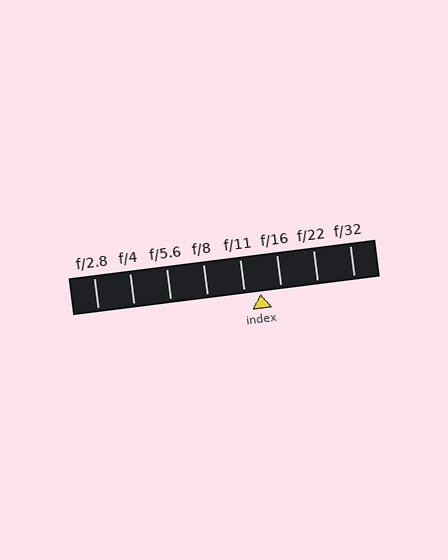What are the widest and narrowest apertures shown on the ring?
The widest aperture shown is f/2.8 and the narrowest is f/32.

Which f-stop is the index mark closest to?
The index mark is closest to f/11.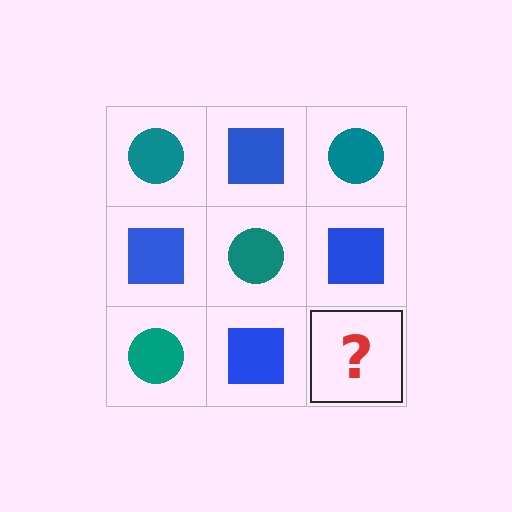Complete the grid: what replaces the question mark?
The question mark should be replaced with a teal circle.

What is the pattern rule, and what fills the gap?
The rule is that it alternates teal circle and blue square in a checkerboard pattern. The gap should be filled with a teal circle.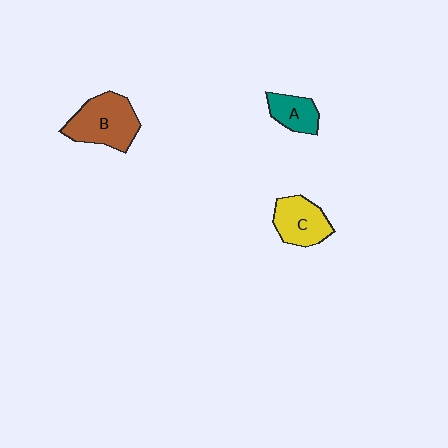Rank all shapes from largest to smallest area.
From largest to smallest: B (brown), C (yellow), A (teal).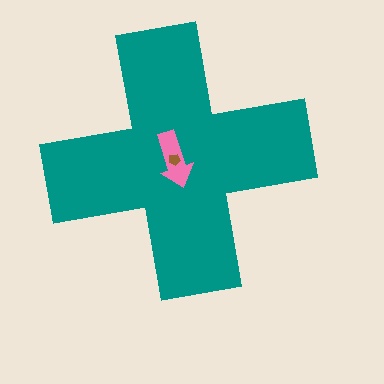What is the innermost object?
The brown pentagon.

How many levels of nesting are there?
3.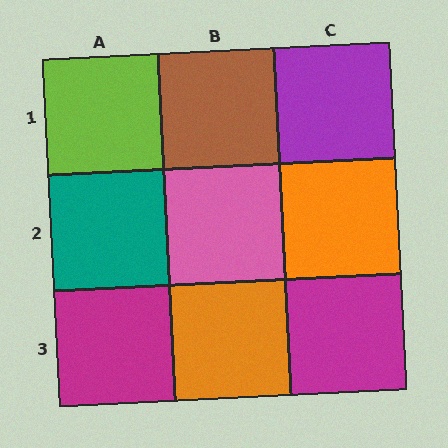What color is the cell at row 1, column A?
Lime.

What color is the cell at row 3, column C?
Magenta.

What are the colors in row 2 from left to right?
Teal, pink, orange.